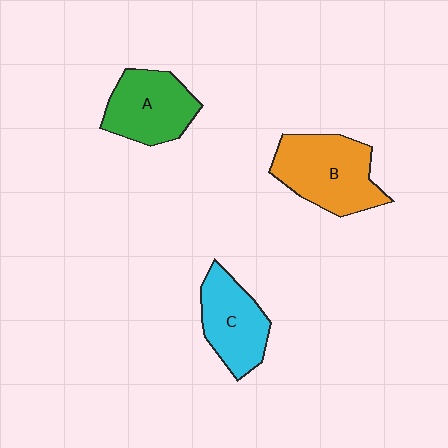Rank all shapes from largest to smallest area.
From largest to smallest: B (orange), A (green), C (cyan).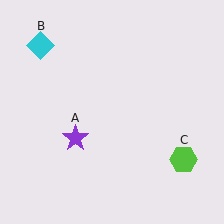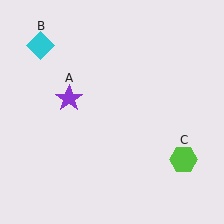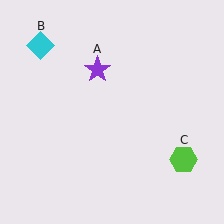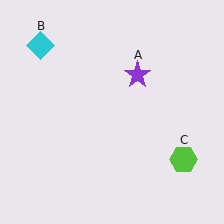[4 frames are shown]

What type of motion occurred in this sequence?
The purple star (object A) rotated clockwise around the center of the scene.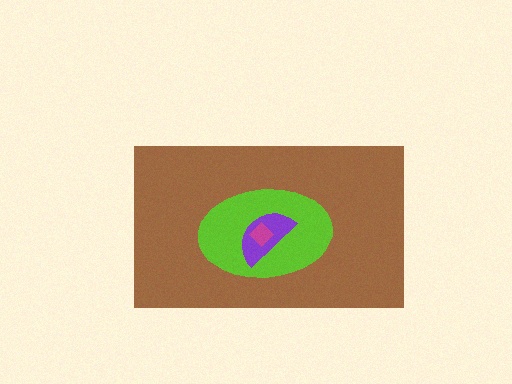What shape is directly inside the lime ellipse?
The purple semicircle.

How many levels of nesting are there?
4.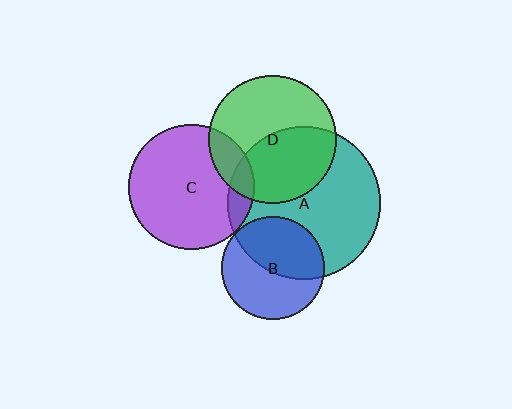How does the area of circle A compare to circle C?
Approximately 1.5 times.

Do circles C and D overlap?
Yes.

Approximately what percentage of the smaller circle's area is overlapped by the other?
Approximately 15%.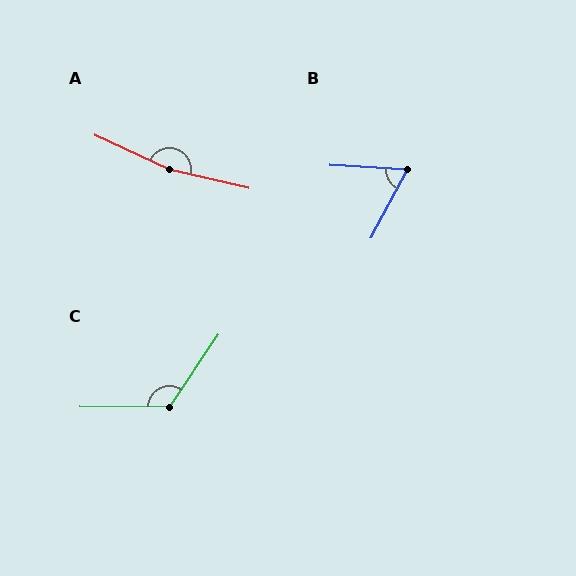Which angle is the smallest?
B, at approximately 66 degrees.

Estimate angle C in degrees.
Approximately 123 degrees.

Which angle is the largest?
A, at approximately 168 degrees.